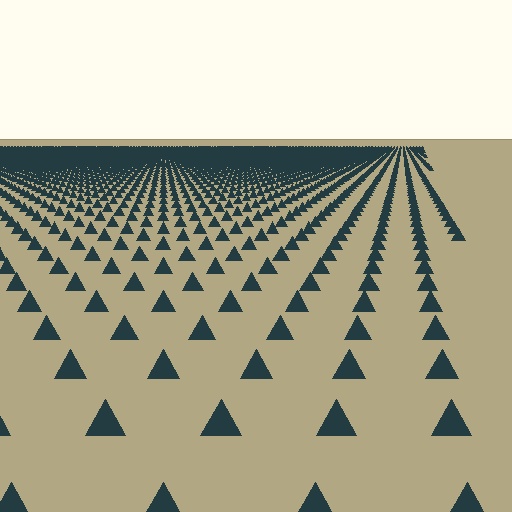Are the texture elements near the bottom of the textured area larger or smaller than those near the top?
Larger. Near the bottom, elements are closer to the viewer and appear at a bigger on-screen size.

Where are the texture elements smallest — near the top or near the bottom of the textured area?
Near the top.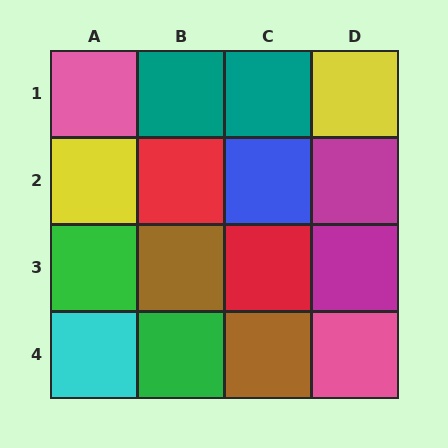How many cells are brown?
2 cells are brown.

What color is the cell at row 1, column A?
Pink.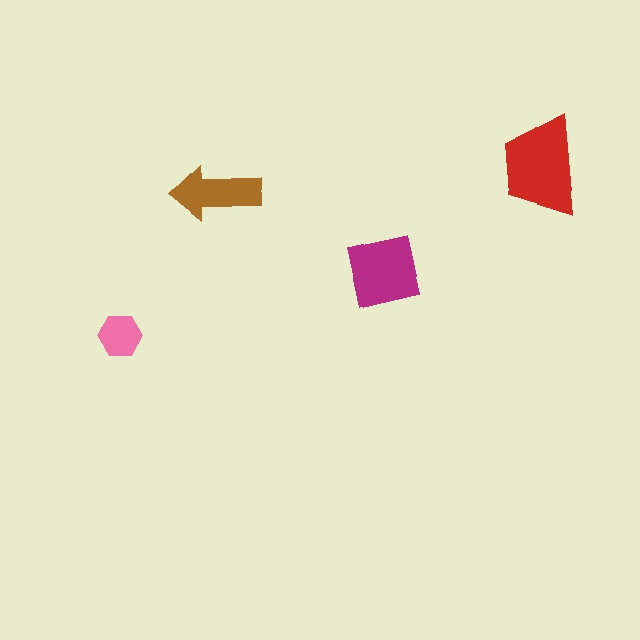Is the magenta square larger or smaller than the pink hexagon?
Larger.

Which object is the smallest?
The pink hexagon.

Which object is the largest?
The red trapezoid.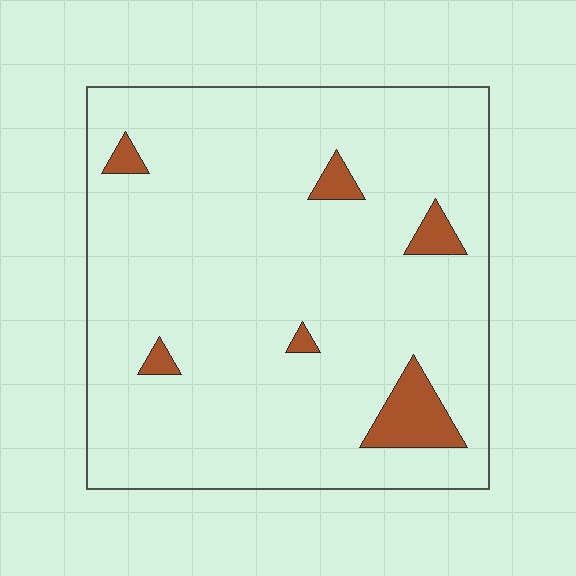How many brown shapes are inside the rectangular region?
6.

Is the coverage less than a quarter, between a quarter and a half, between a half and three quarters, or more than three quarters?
Less than a quarter.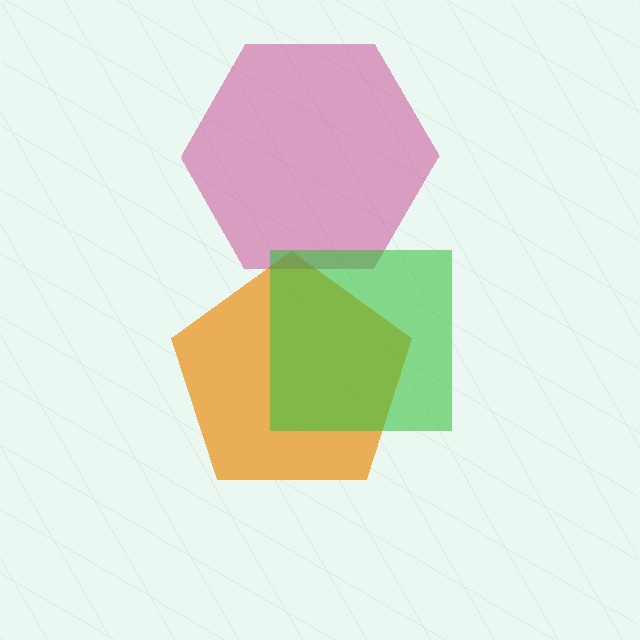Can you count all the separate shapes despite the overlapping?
Yes, there are 3 separate shapes.